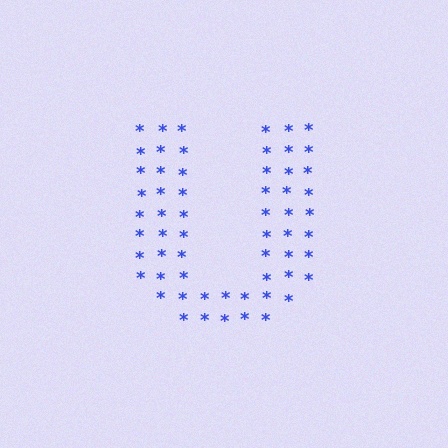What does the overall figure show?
The overall figure shows the letter U.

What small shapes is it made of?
It is made of small asterisks.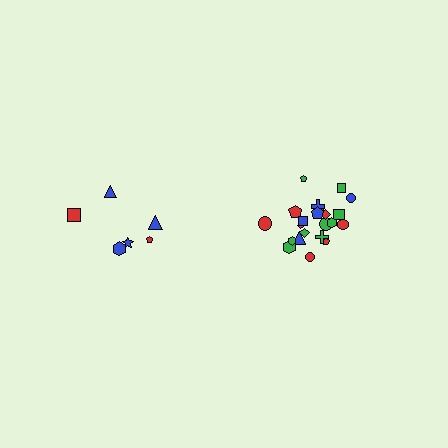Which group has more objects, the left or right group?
The right group.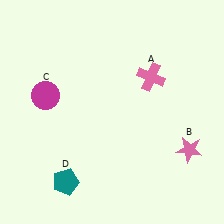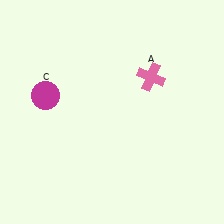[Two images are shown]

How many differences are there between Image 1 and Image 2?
There are 2 differences between the two images.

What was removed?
The pink star (B), the teal pentagon (D) were removed in Image 2.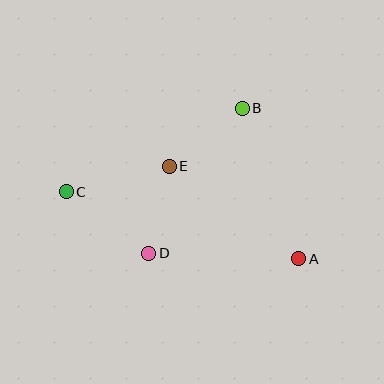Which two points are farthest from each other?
Points A and C are farthest from each other.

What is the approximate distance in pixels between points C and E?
The distance between C and E is approximately 106 pixels.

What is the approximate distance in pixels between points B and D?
The distance between B and D is approximately 172 pixels.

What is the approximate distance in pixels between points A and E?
The distance between A and E is approximately 159 pixels.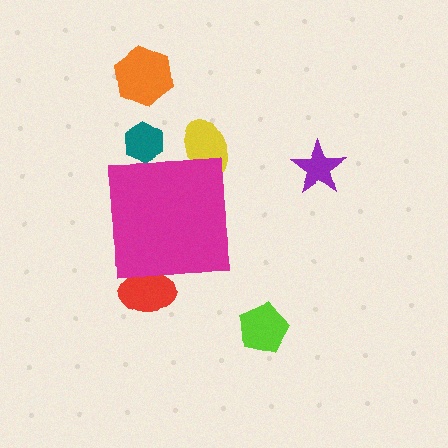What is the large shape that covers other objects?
A magenta square.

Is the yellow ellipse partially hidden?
Yes, the yellow ellipse is partially hidden behind the magenta square.